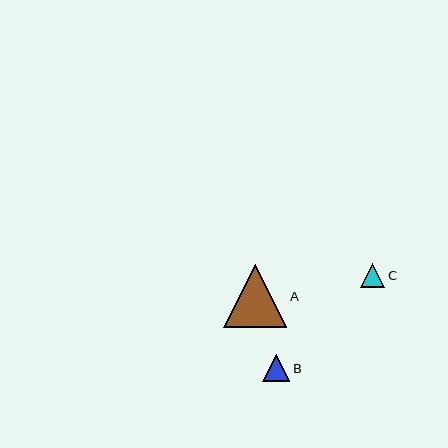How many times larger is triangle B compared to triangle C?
Triangle B is approximately 1.1 times the size of triangle C.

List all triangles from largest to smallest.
From largest to smallest: A, B, C.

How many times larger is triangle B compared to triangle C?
Triangle B is approximately 1.1 times the size of triangle C.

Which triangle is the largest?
Triangle A is the largest with a size of approximately 63 pixels.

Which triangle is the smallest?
Triangle C is the smallest with a size of approximately 24 pixels.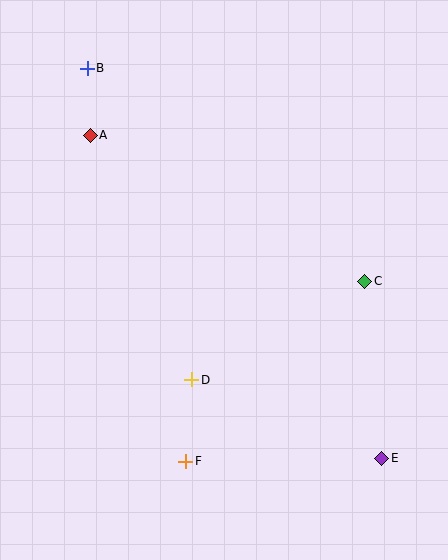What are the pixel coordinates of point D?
Point D is at (192, 380).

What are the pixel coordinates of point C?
Point C is at (365, 281).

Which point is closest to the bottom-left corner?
Point F is closest to the bottom-left corner.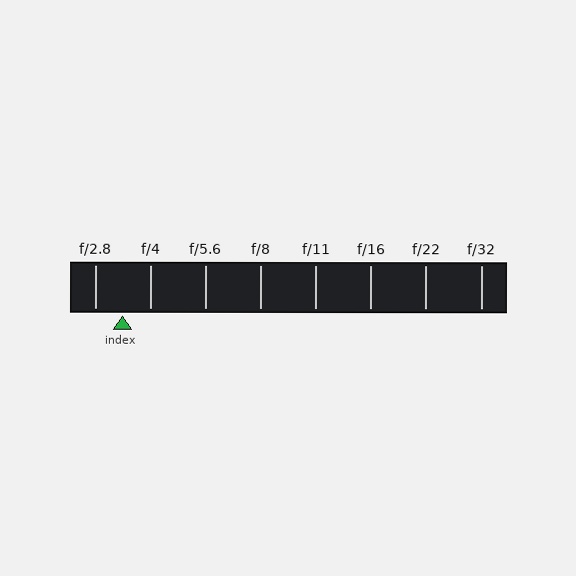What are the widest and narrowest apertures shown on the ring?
The widest aperture shown is f/2.8 and the narrowest is f/32.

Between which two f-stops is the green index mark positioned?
The index mark is between f/2.8 and f/4.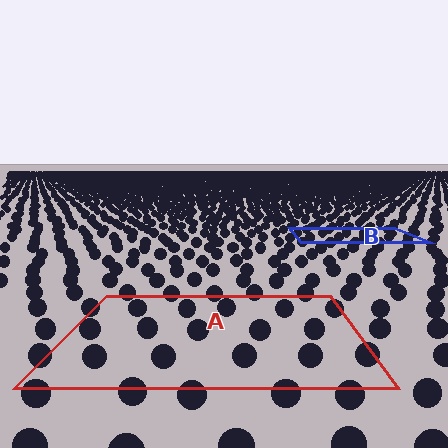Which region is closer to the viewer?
Region A is closer. The texture elements there are larger and more spread out.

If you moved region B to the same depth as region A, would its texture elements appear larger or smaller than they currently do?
They would appear larger. At a closer depth, the same texture elements are projected at a bigger on-screen size.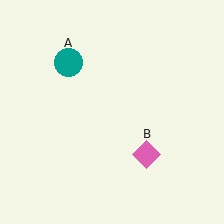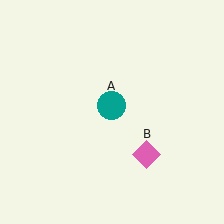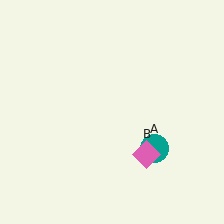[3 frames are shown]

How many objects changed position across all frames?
1 object changed position: teal circle (object A).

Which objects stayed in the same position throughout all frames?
Pink diamond (object B) remained stationary.